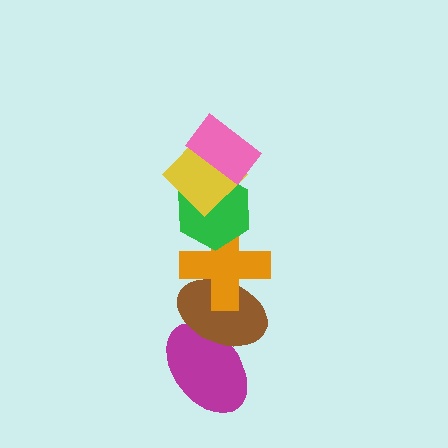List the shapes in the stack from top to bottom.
From top to bottom: the pink rectangle, the yellow diamond, the green hexagon, the orange cross, the brown ellipse, the magenta ellipse.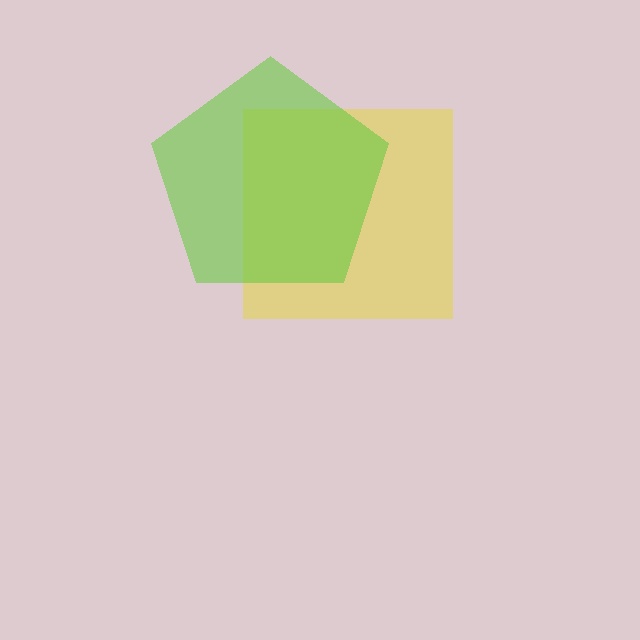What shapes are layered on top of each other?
The layered shapes are: a yellow square, a lime pentagon.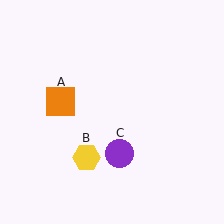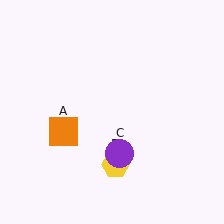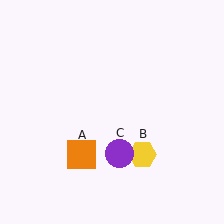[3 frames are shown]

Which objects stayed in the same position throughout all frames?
Purple circle (object C) remained stationary.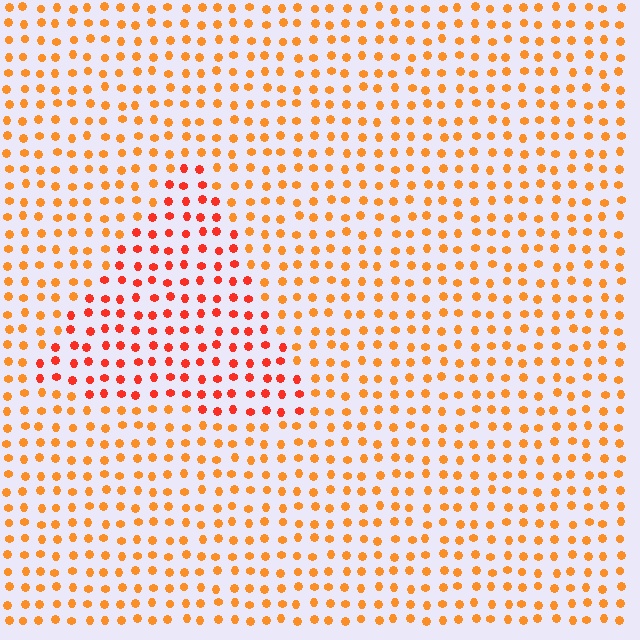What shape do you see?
I see a triangle.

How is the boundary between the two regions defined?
The boundary is defined purely by a slight shift in hue (about 27 degrees). Spacing, size, and orientation are identical on both sides.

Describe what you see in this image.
The image is filled with small orange elements in a uniform arrangement. A triangle-shaped region is visible where the elements are tinted to a slightly different hue, forming a subtle color boundary.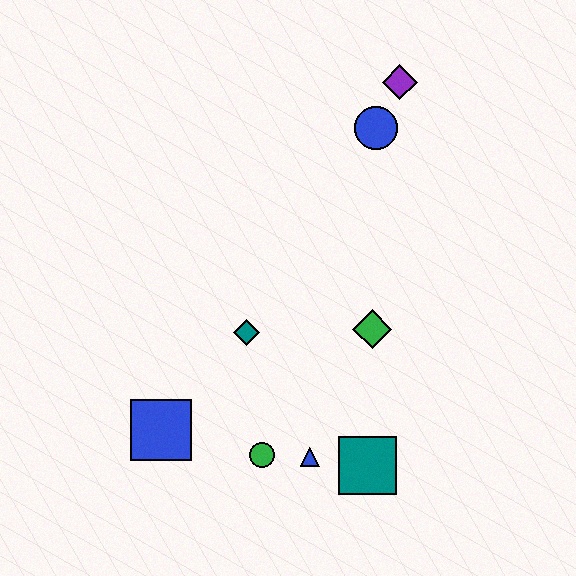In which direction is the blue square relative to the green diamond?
The blue square is to the left of the green diamond.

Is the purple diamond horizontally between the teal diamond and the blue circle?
No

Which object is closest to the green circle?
The blue triangle is closest to the green circle.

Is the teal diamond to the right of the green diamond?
No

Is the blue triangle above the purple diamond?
No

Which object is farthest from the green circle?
The purple diamond is farthest from the green circle.